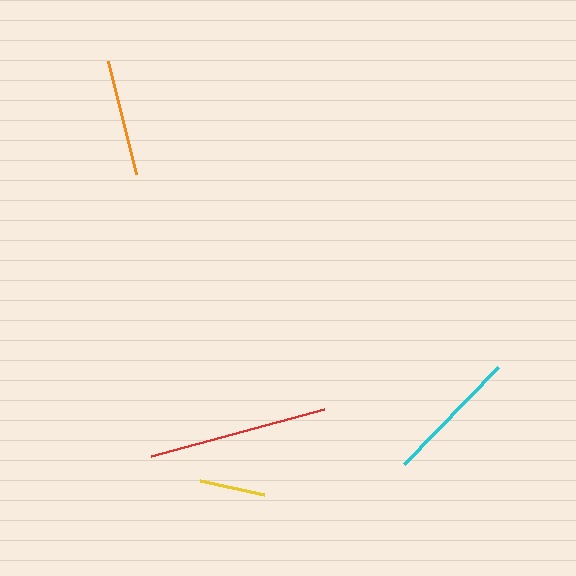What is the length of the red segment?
The red segment is approximately 179 pixels long.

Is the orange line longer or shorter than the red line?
The red line is longer than the orange line.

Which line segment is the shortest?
The yellow line is the shortest at approximately 65 pixels.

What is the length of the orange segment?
The orange segment is approximately 116 pixels long.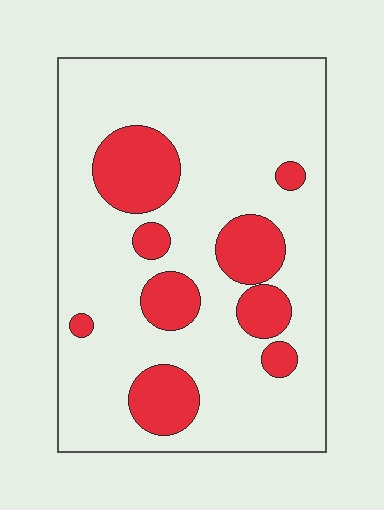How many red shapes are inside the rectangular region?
9.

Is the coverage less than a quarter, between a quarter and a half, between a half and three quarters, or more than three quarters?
Less than a quarter.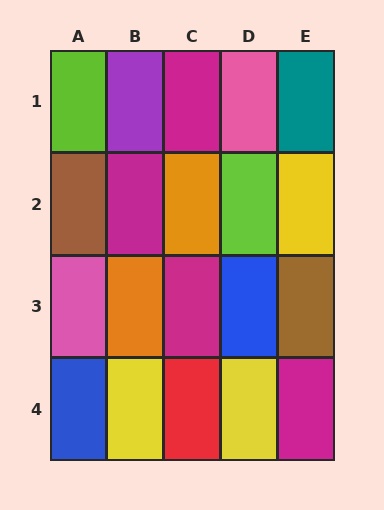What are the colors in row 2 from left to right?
Brown, magenta, orange, lime, yellow.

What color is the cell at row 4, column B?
Yellow.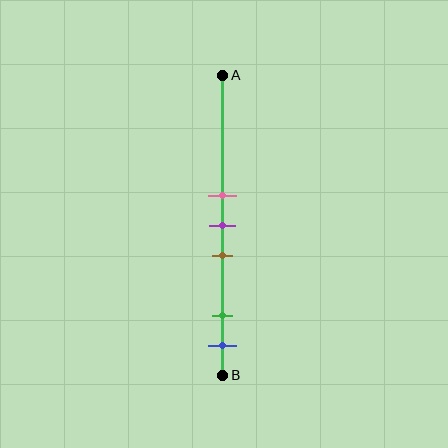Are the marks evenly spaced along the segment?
No, the marks are not evenly spaced.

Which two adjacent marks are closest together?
The pink and purple marks are the closest adjacent pair.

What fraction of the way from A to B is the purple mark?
The purple mark is approximately 50% (0.5) of the way from A to B.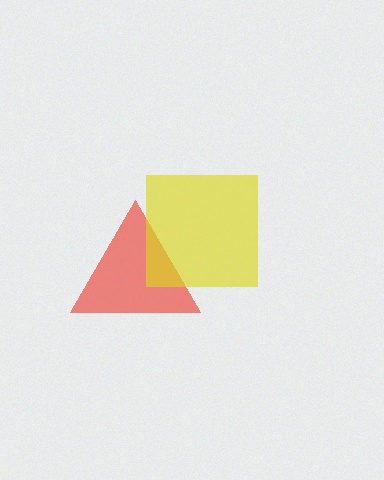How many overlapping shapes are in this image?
There are 2 overlapping shapes in the image.